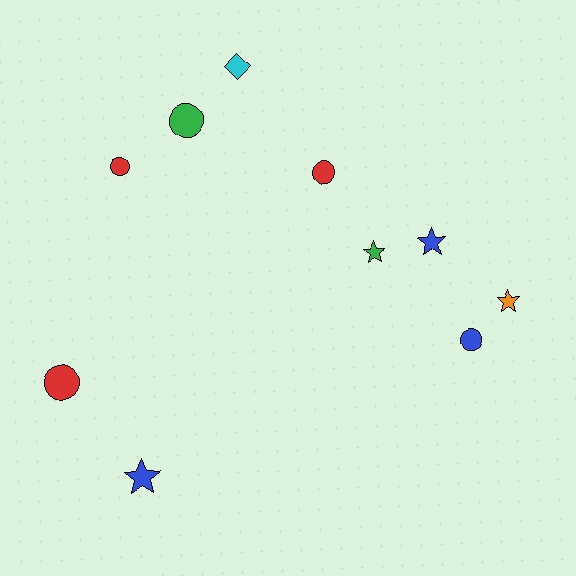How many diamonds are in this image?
There is 1 diamond.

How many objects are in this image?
There are 10 objects.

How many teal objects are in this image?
There are no teal objects.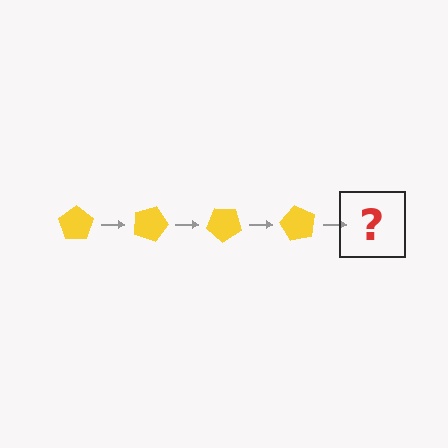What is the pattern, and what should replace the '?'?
The pattern is that the pentagon rotates 20 degrees each step. The '?' should be a yellow pentagon rotated 80 degrees.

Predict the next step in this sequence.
The next step is a yellow pentagon rotated 80 degrees.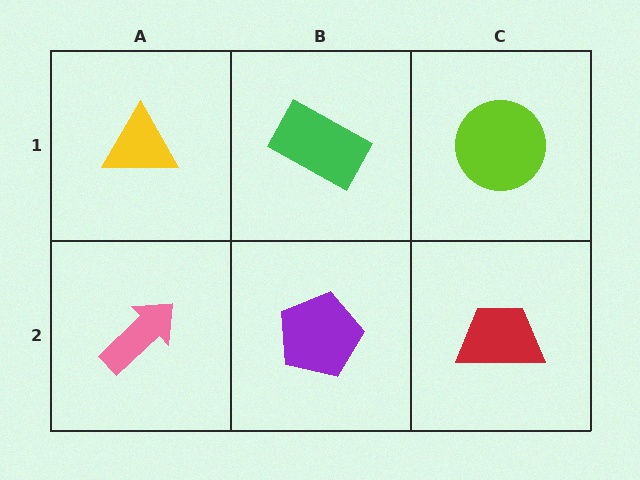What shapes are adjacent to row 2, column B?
A green rectangle (row 1, column B), a pink arrow (row 2, column A), a red trapezoid (row 2, column C).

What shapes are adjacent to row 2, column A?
A yellow triangle (row 1, column A), a purple pentagon (row 2, column B).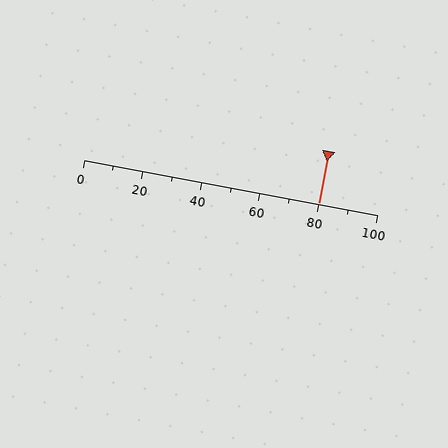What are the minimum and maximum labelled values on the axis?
The axis runs from 0 to 100.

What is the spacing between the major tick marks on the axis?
The major ticks are spaced 20 apart.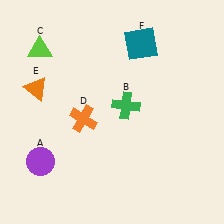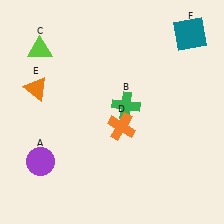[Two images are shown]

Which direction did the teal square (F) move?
The teal square (F) moved right.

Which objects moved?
The objects that moved are: the orange cross (D), the teal square (F).